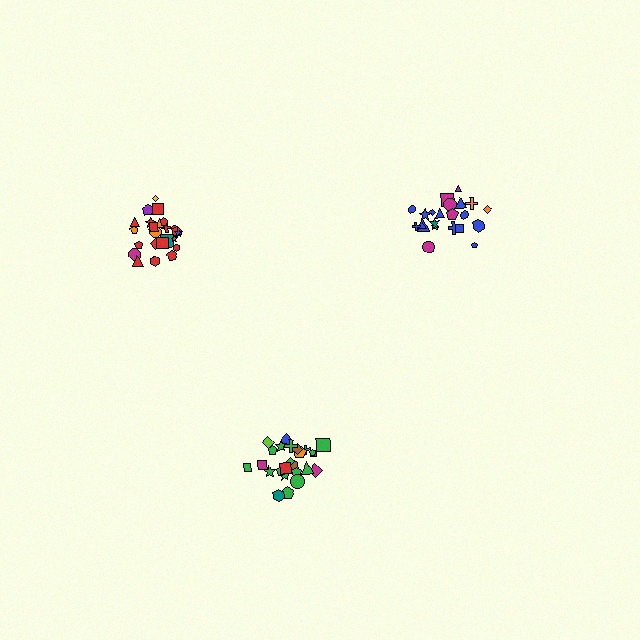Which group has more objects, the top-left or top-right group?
The top-left group.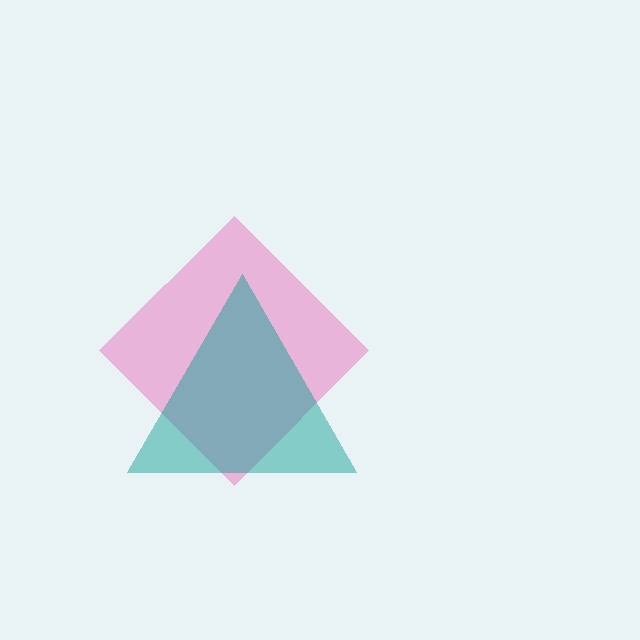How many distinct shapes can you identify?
There are 2 distinct shapes: a pink diamond, a teal triangle.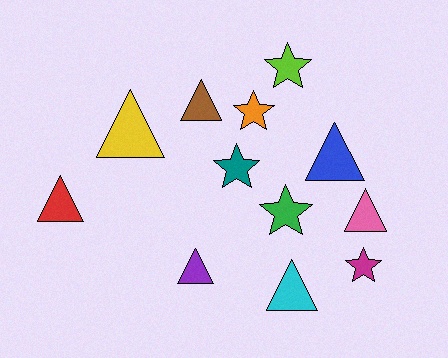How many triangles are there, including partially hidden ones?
There are 7 triangles.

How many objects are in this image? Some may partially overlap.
There are 12 objects.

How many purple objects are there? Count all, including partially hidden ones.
There is 1 purple object.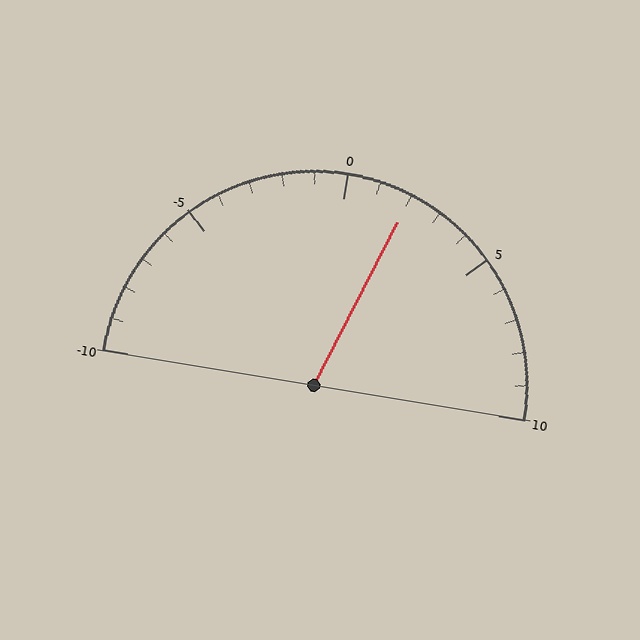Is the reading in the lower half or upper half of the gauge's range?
The reading is in the upper half of the range (-10 to 10).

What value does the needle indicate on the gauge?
The needle indicates approximately 2.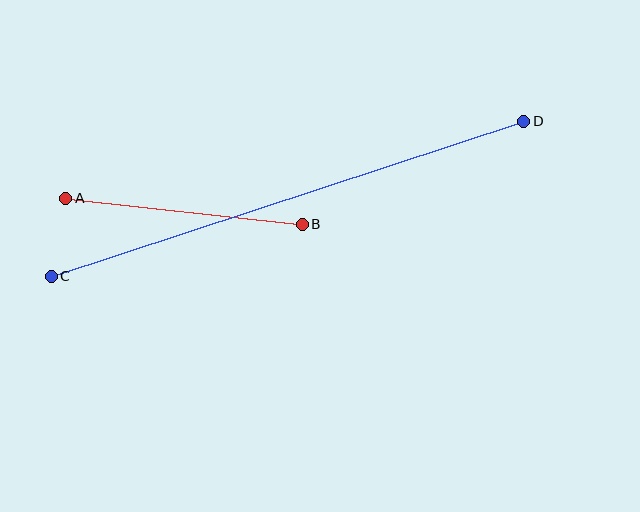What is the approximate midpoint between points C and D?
The midpoint is at approximately (287, 199) pixels.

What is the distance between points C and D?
The distance is approximately 497 pixels.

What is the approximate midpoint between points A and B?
The midpoint is at approximately (184, 211) pixels.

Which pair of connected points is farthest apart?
Points C and D are farthest apart.